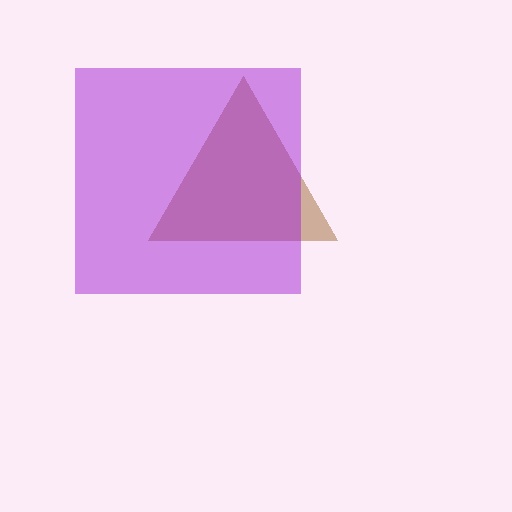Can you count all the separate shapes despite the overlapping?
Yes, there are 2 separate shapes.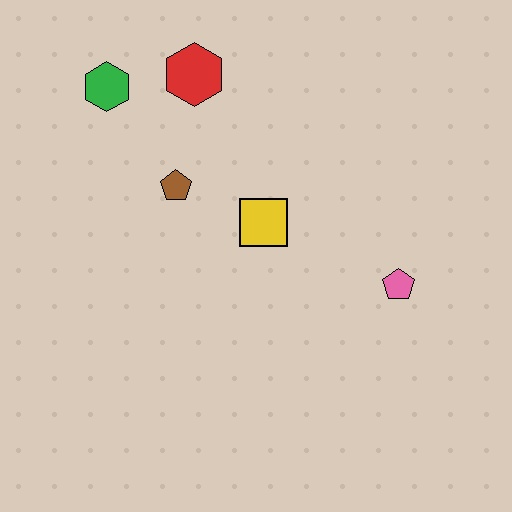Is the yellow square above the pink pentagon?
Yes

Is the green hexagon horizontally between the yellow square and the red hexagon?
No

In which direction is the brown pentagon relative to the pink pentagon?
The brown pentagon is to the left of the pink pentagon.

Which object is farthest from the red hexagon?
The pink pentagon is farthest from the red hexagon.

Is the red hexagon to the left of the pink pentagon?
Yes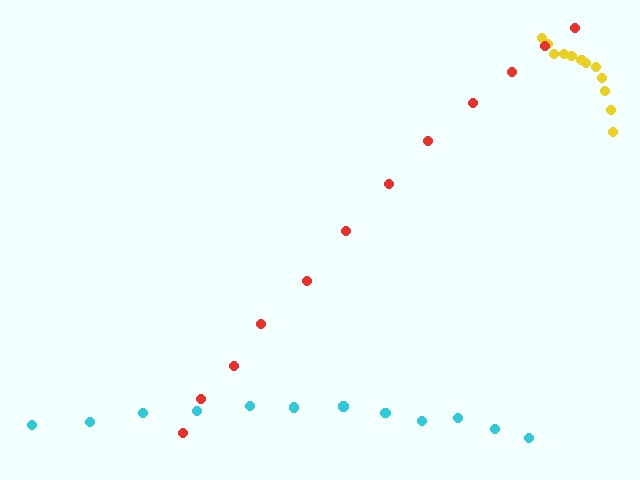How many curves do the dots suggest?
There are 3 distinct paths.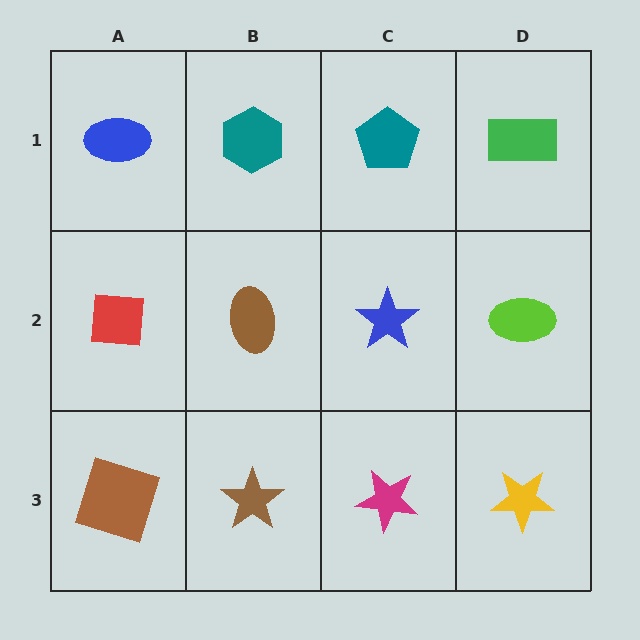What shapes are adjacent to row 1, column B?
A brown ellipse (row 2, column B), a blue ellipse (row 1, column A), a teal pentagon (row 1, column C).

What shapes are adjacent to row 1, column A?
A red square (row 2, column A), a teal hexagon (row 1, column B).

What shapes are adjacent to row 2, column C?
A teal pentagon (row 1, column C), a magenta star (row 3, column C), a brown ellipse (row 2, column B), a lime ellipse (row 2, column D).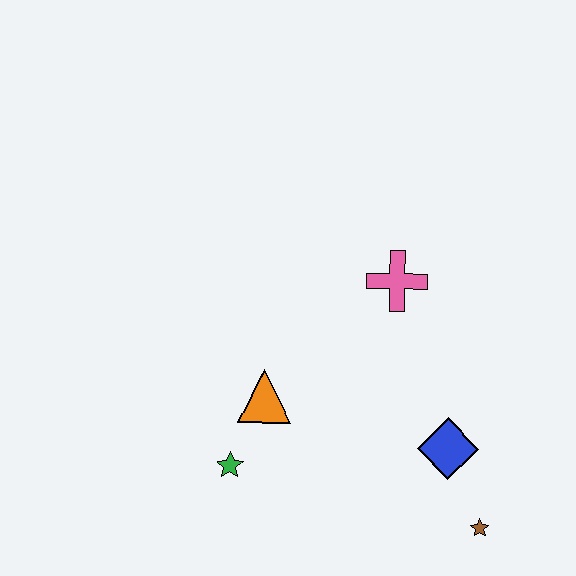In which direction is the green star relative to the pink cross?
The green star is below the pink cross.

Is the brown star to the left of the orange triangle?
No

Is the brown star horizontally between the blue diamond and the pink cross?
No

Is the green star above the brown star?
Yes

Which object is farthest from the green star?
The brown star is farthest from the green star.